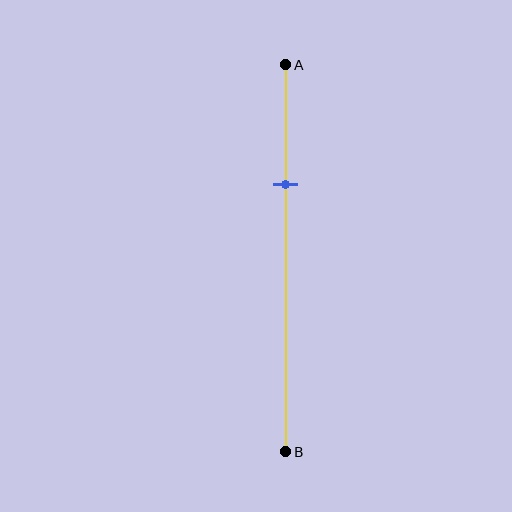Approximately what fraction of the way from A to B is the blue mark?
The blue mark is approximately 30% of the way from A to B.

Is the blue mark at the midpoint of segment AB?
No, the mark is at about 30% from A, not at the 50% midpoint.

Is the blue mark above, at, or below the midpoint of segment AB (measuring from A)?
The blue mark is above the midpoint of segment AB.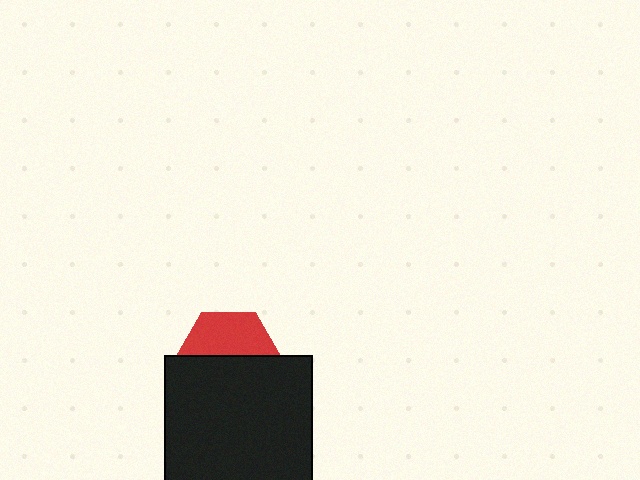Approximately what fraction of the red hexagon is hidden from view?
Roughly 55% of the red hexagon is hidden behind the black square.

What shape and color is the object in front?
The object in front is a black square.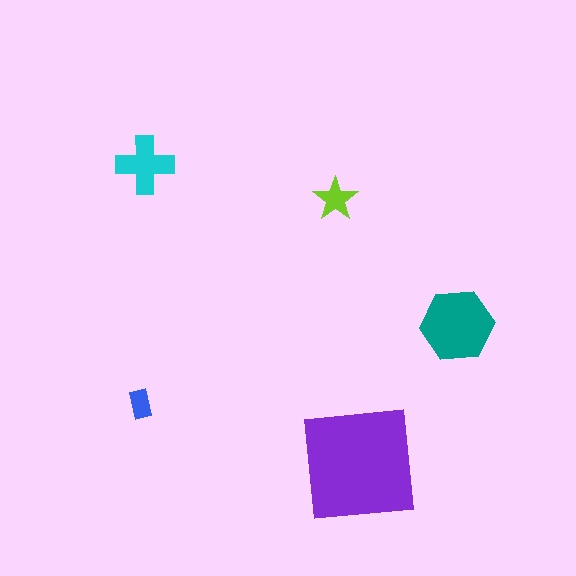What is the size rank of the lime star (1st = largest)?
4th.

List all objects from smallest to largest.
The blue rectangle, the lime star, the cyan cross, the teal hexagon, the purple square.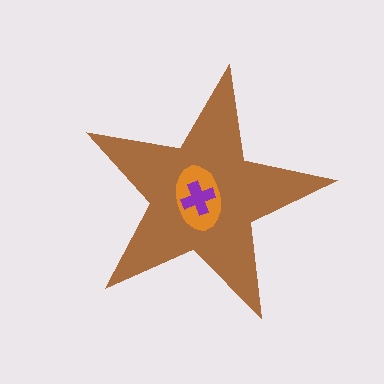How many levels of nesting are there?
3.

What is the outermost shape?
The brown star.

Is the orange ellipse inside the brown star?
Yes.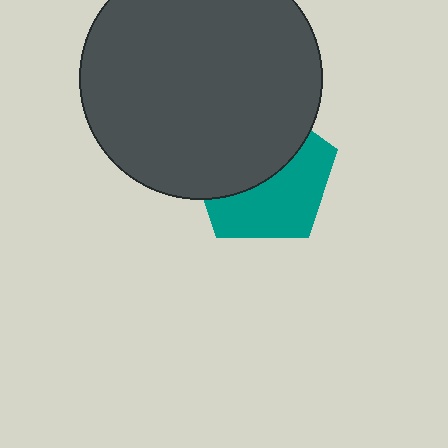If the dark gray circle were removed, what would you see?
You would see the complete teal pentagon.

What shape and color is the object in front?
The object in front is a dark gray circle.